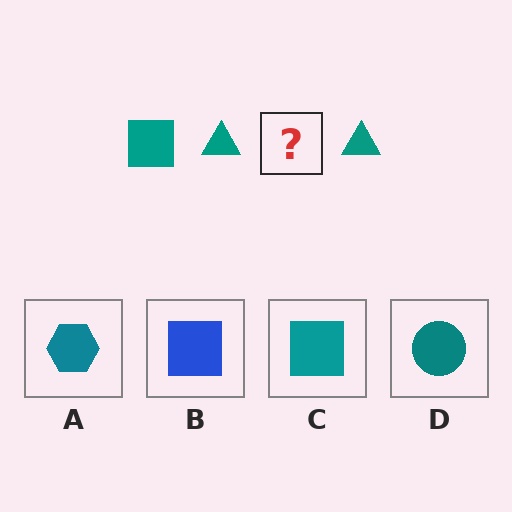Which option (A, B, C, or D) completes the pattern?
C.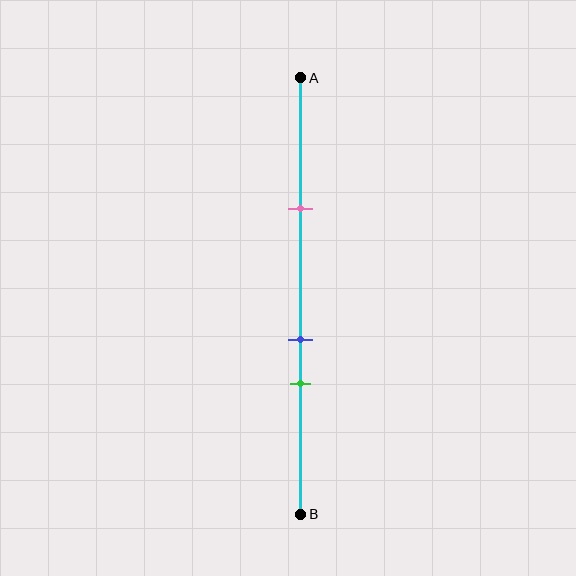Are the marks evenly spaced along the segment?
No, the marks are not evenly spaced.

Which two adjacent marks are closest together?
The blue and green marks are the closest adjacent pair.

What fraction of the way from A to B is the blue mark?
The blue mark is approximately 60% (0.6) of the way from A to B.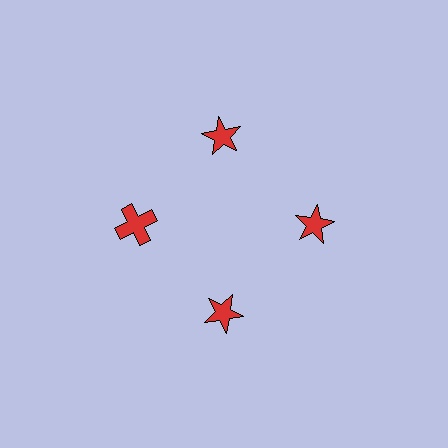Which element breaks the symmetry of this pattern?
The red cross at roughly the 9 o'clock position breaks the symmetry. All other shapes are red stars.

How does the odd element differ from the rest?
It has a different shape: cross instead of star.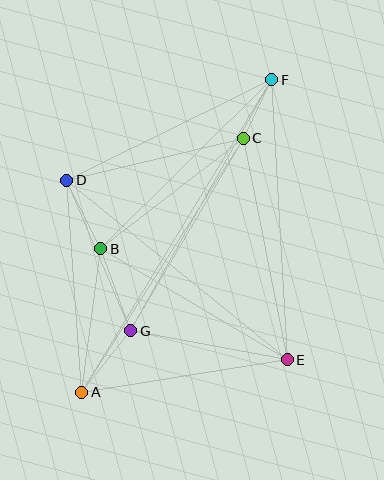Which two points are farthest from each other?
Points A and F are farthest from each other.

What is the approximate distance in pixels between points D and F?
The distance between D and F is approximately 228 pixels.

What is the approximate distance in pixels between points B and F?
The distance between B and F is approximately 241 pixels.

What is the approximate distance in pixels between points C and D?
The distance between C and D is approximately 181 pixels.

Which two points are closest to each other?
Points C and F are closest to each other.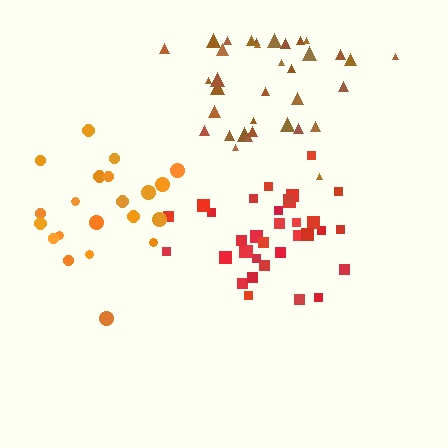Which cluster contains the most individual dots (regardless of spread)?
Brown (35).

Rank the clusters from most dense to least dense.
red, brown, orange.